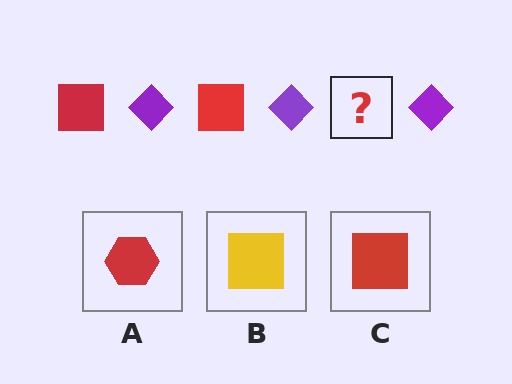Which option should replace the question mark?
Option C.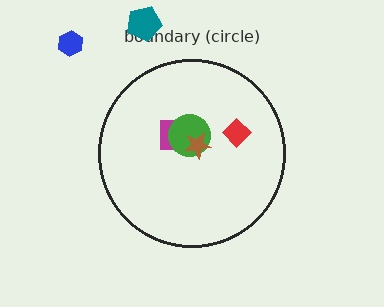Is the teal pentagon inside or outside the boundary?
Outside.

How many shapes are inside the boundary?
4 inside, 2 outside.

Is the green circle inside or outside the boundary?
Inside.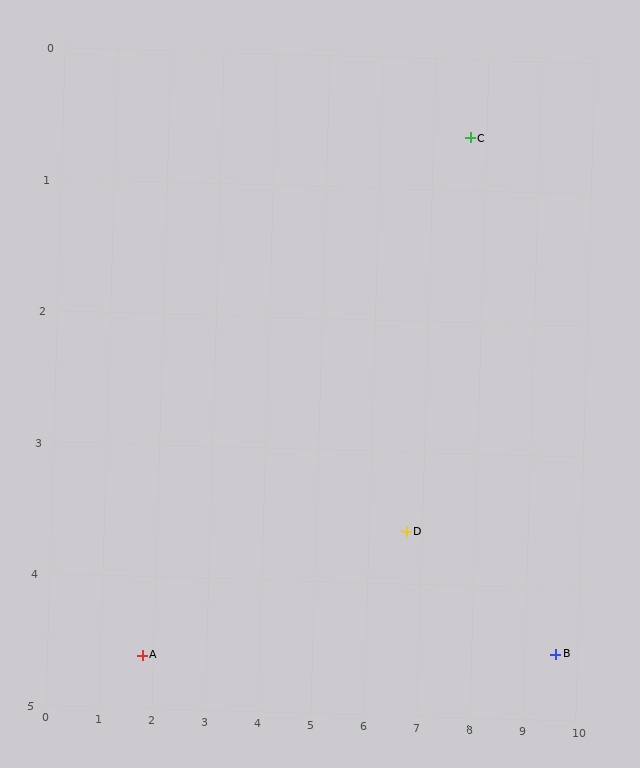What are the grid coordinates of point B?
Point B is at approximately (9.6, 4.5).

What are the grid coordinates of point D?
Point D is at approximately (6.7, 3.6).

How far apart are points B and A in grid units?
Points B and A are about 7.8 grid units apart.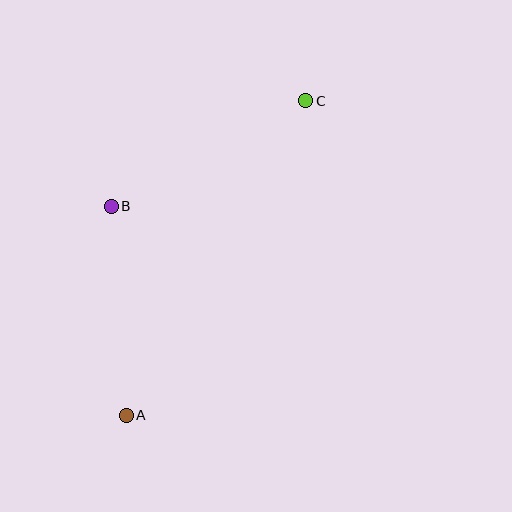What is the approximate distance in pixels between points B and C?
The distance between B and C is approximately 221 pixels.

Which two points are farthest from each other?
Points A and C are farthest from each other.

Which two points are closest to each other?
Points A and B are closest to each other.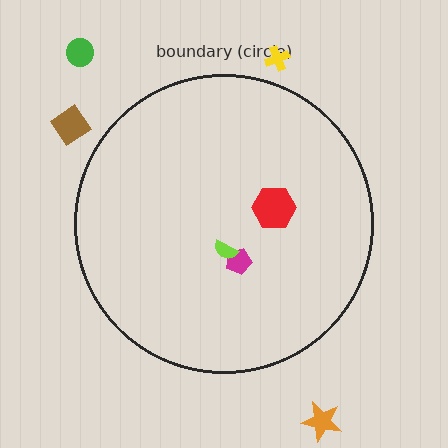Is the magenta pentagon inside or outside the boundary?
Inside.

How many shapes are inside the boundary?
3 inside, 4 outside.